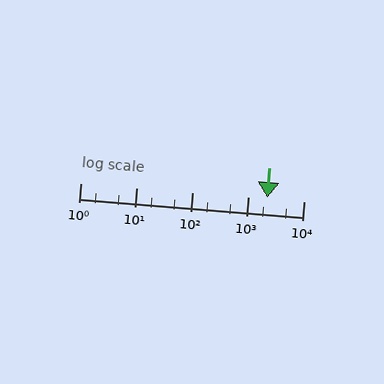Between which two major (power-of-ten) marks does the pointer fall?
The pointer is between 1000 and 10000.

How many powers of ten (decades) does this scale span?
The scale spans 4 decades, from 1 to 10000.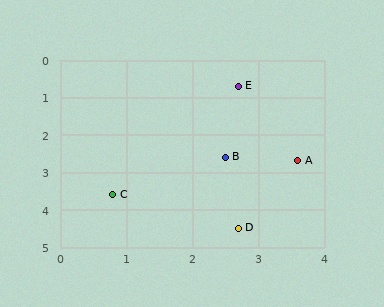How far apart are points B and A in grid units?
Points B and A are about 1.1 grid units apart.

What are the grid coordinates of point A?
Point A is at approximately (3.6, 2.7).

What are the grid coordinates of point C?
Point C is at approximately (0.8, 3.6).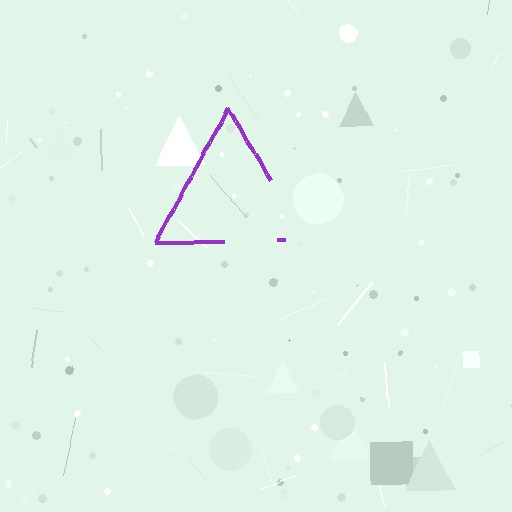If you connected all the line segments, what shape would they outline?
They would outline a triangle.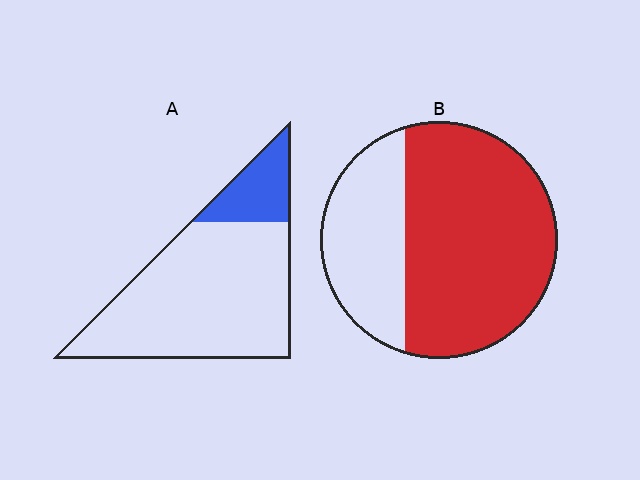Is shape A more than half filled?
No.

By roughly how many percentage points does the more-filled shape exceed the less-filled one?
By roughly 50 percentage points (B over A).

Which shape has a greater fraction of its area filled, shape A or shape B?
Shape B.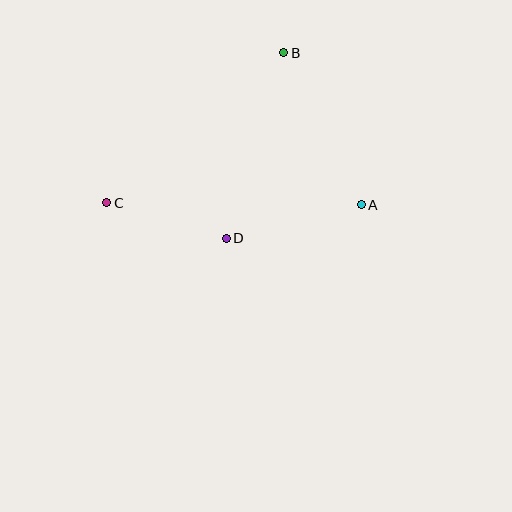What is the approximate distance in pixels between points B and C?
The distance between B and C is approximately 232 pixels.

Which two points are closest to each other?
Points C and D are closest to each other.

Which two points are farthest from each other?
Points A and C are farthest from each other.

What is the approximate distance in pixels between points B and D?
The distance between B and D is approximately 194 pixels.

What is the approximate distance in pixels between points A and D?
The distance between A and D is approximately 139 pixels.